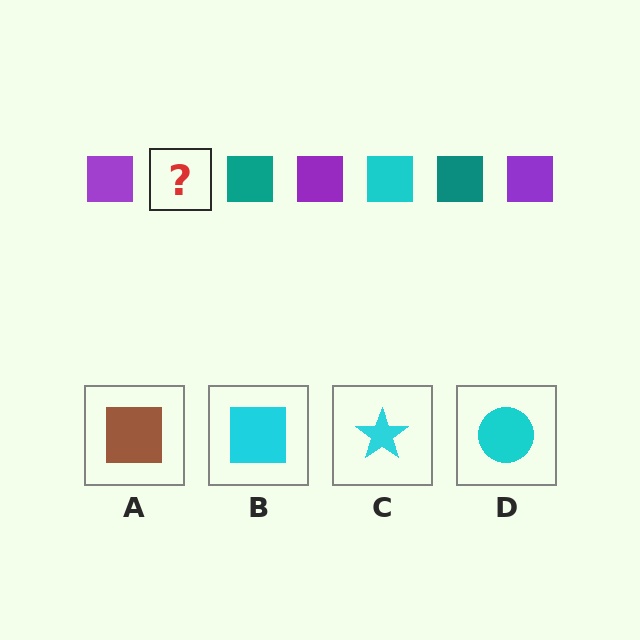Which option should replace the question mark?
Option B.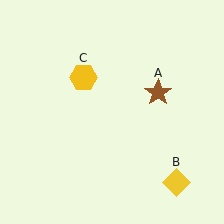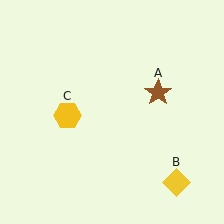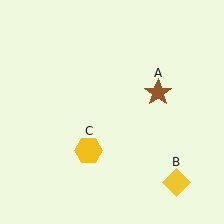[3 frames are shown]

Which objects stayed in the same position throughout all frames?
Brown star (object A) and yellow diamond (object B) remained stationary.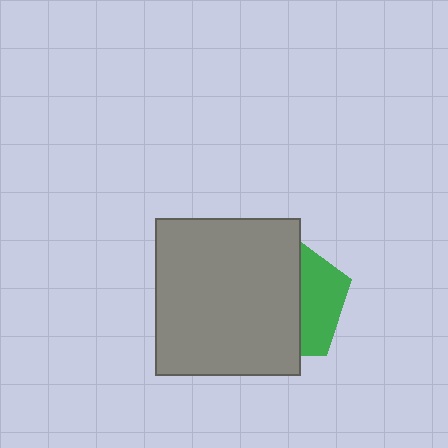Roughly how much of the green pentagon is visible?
A small part of it is visible (roughly 34%).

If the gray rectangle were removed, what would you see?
You would see the complete green pentagon.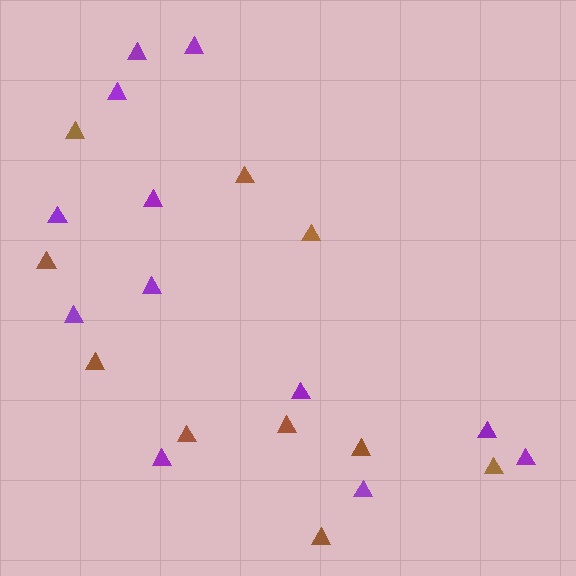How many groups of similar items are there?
There are 2 groups: one group of brown triangles (10) and one group of purple triangles (12).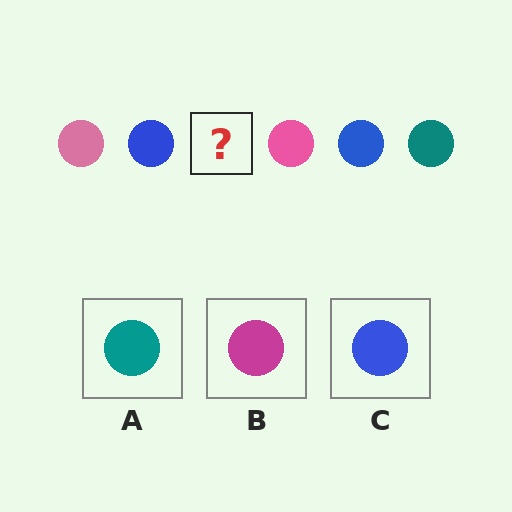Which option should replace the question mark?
Option A.